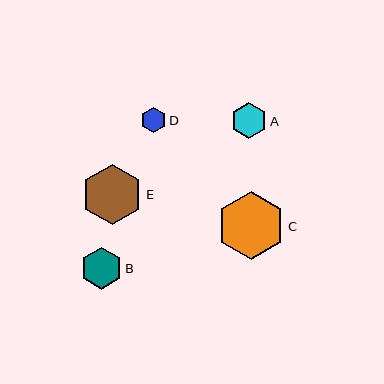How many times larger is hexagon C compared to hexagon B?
Hexagon C is approximately 1.6 times the size of hexagon B.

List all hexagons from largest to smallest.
From largest to smallest: C, E, B, A, D.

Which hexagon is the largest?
Hexagon C is the largest with a size of approximately 68 pixels.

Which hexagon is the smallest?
Hexagon D is the smallest with a size of approximately 25 pixels.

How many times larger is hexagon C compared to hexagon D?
Hexagon C is approximately 2.7 times the size of hexagon D.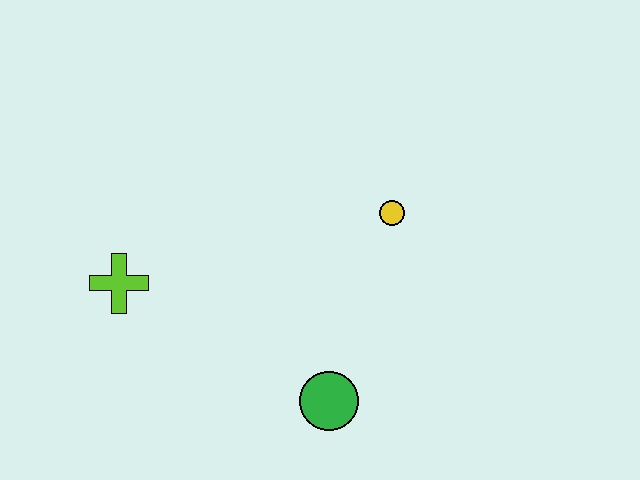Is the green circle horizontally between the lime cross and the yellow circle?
Yes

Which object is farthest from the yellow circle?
The lime cross is farthest from the yellow circle.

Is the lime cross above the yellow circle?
No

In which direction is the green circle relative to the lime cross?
The green circle is to the right of the lime cross.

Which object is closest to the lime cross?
The green circle is closest to the lime cross.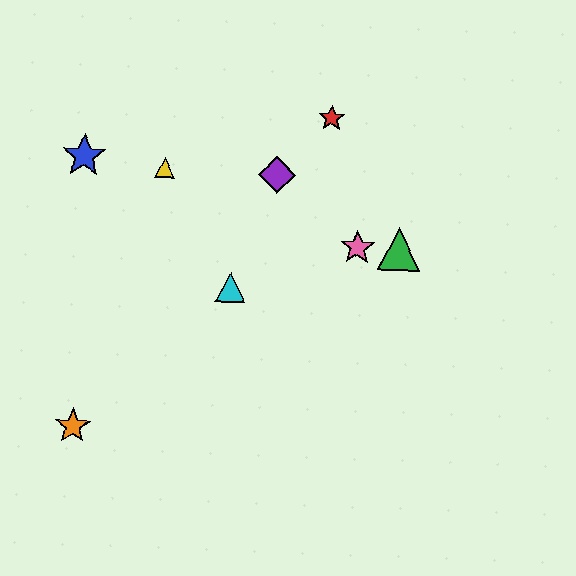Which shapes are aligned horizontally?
The green triangle, the pink star are aligned horizontally.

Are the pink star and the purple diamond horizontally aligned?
No, the pink star is at y≈248 and the purple diamond is at y≈175.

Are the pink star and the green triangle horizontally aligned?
Yes, both are at y≈248.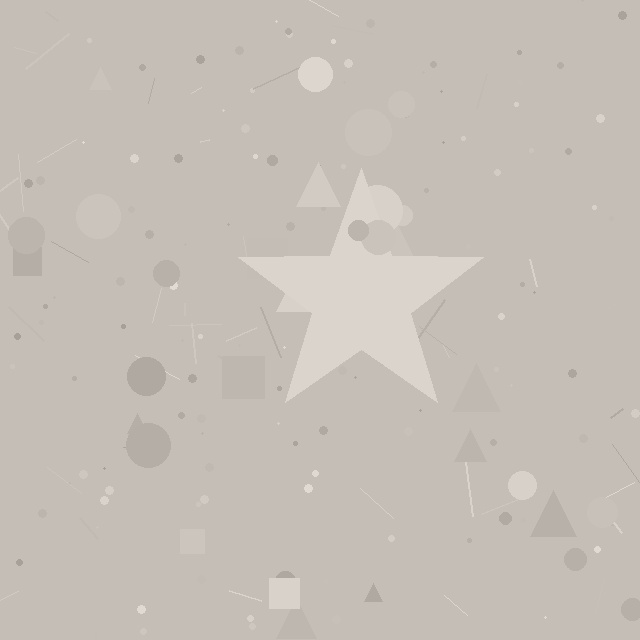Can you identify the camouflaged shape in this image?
The camouflaged shape is a star.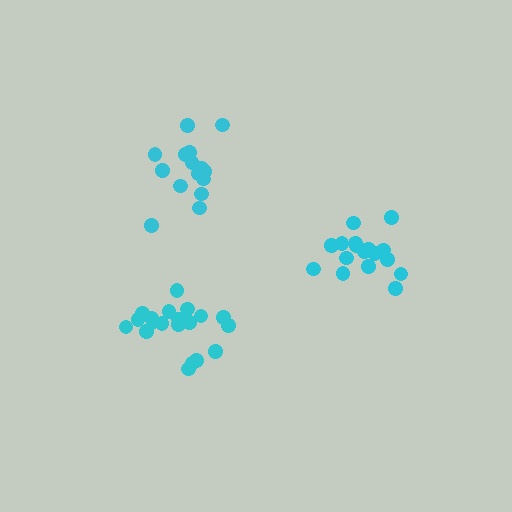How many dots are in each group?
Group 1: 15 dots, Group 2: 21 dots, Group 3: 18 dots (54 total).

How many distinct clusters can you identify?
There are 3 distinct clusters.